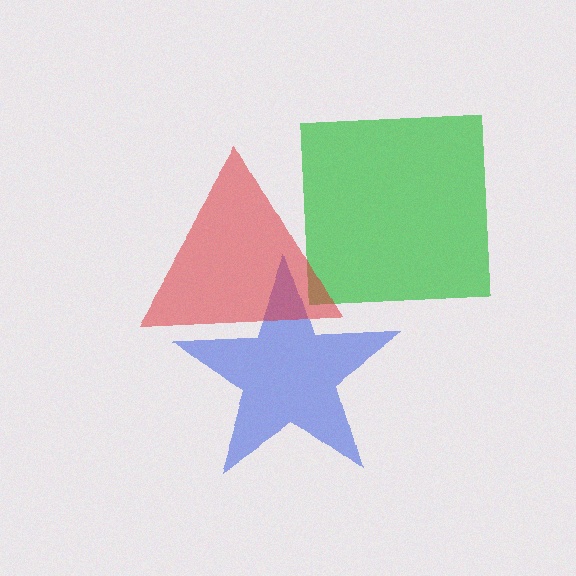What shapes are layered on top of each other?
The layered shapes are: a green square, a blue star, a red triangle.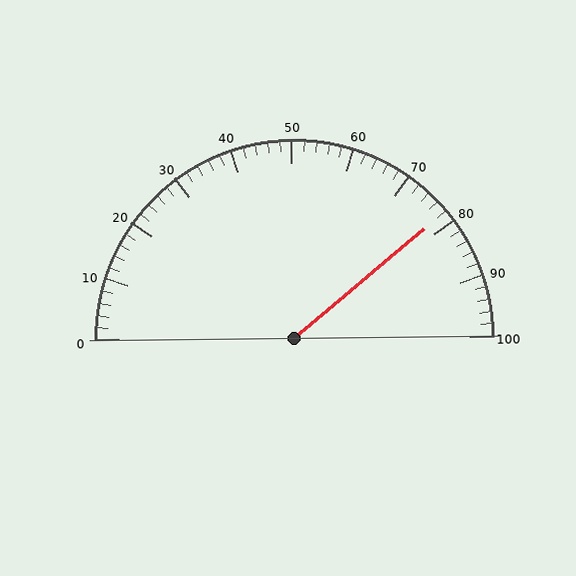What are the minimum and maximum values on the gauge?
The gauge ranges from 0 to 100.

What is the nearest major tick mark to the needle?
The nearest major tick mark is 80.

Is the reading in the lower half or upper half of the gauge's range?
The reading is in the upper half of the range (0 to 100).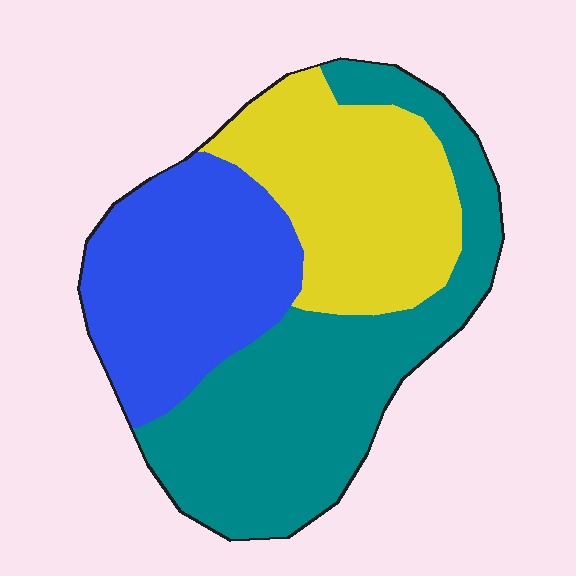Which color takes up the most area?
Teal, at roughly 40%.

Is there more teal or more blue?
Teal.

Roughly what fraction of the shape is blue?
Blue covers about 30% of the shape.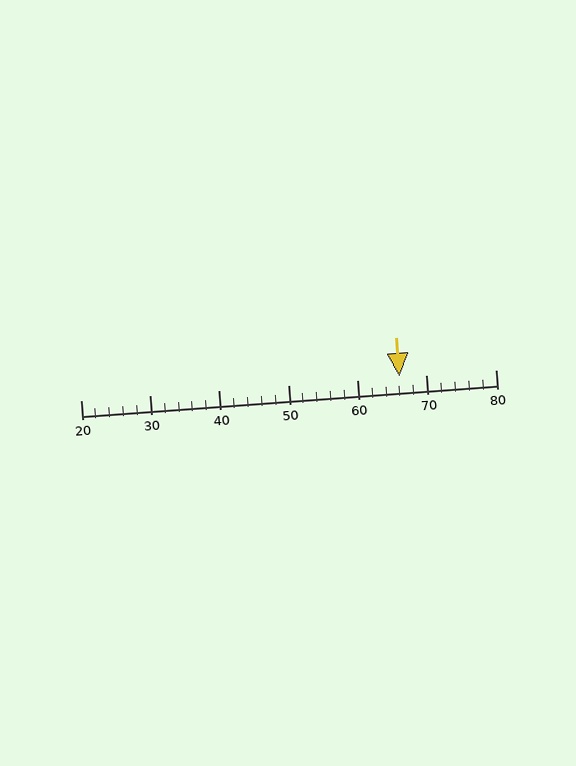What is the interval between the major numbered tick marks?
The major tick marks are spaced 10 units apart.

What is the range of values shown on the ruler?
The ruler shows values from 20 to 80.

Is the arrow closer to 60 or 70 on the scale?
The arrow is closer to 70.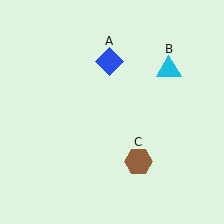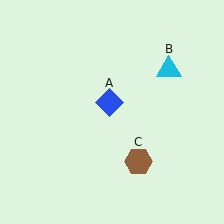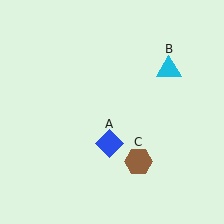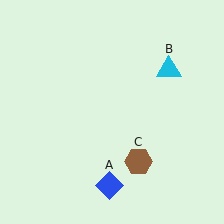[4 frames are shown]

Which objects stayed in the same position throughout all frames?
Cyan triangle (object B) and brown hexagon (object C) remained stationary.